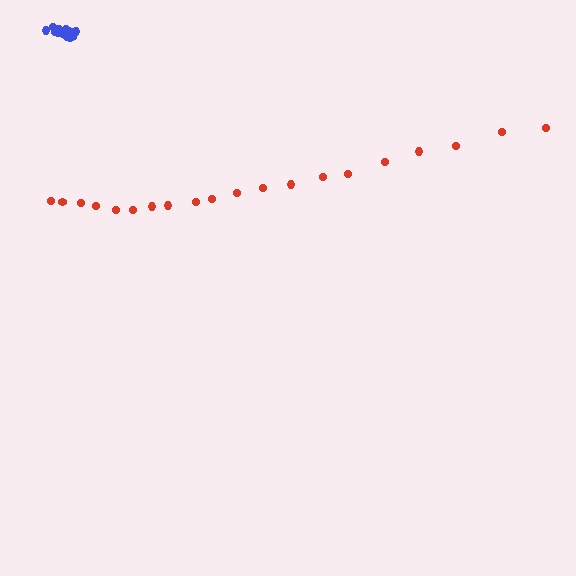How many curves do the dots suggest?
There are 2 distinct paths.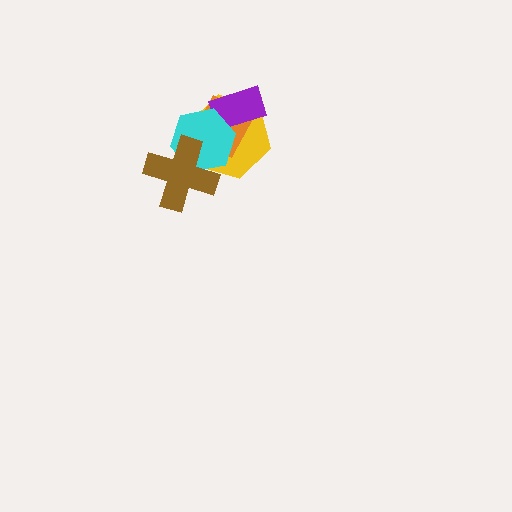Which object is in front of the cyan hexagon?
The brown cross is in front of the cyan hexagon.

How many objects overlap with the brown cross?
3 objects overlap with the brown cross.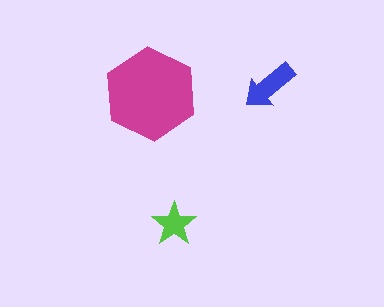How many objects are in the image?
There are 3 objects in the image.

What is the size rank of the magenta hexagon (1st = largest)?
1st.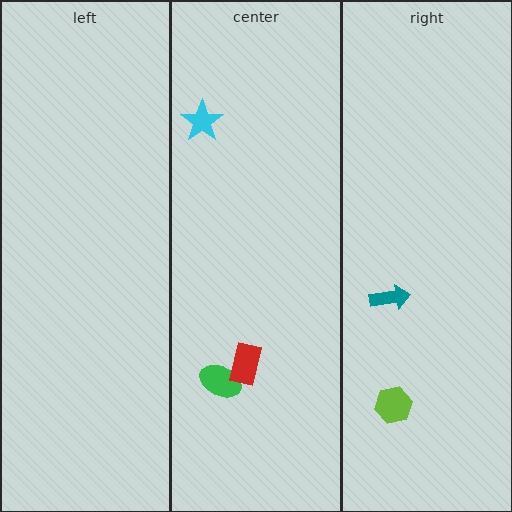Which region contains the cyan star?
The center region.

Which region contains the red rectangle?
The center region.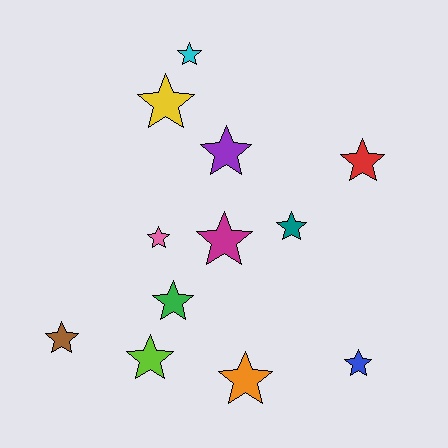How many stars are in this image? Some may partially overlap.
There are 12 stars.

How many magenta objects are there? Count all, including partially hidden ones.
There is 1 magenta object.